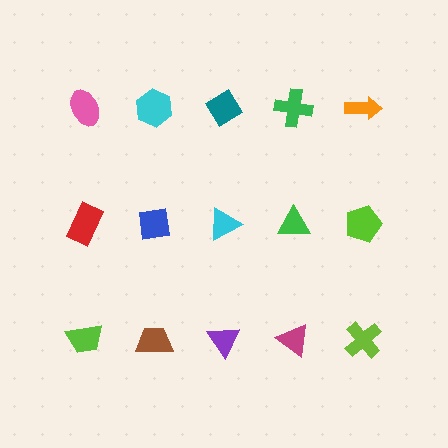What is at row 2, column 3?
A cyan triangle.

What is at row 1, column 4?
A green cross.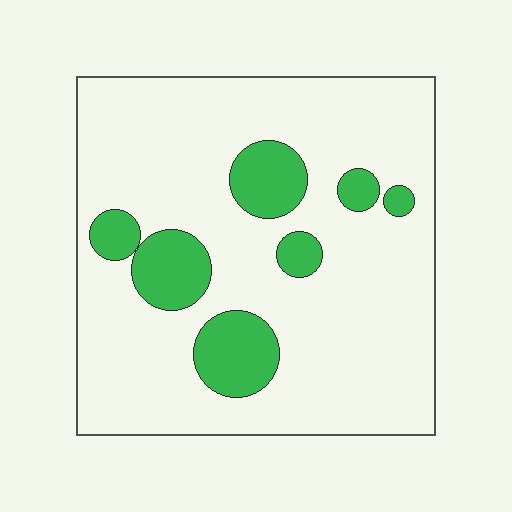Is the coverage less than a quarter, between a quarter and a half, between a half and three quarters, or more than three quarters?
Less than a quarter.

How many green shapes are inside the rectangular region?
7.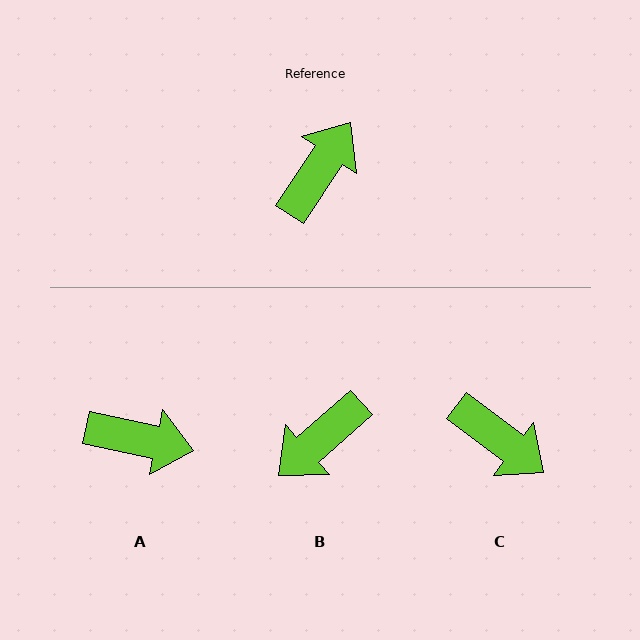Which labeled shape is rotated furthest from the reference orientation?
B, about 165 degrees away.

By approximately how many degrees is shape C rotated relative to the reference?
Approximately 94 degrees clockwise.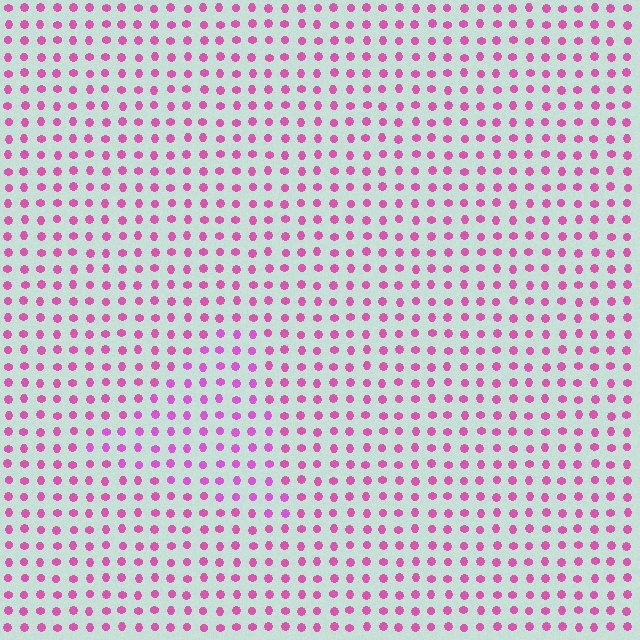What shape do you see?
I see a triangle.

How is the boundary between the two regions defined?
The boundary is defined purely by a slight shift in hue (about 18 degrees). Spacing, size, and orientation are identical on both sides.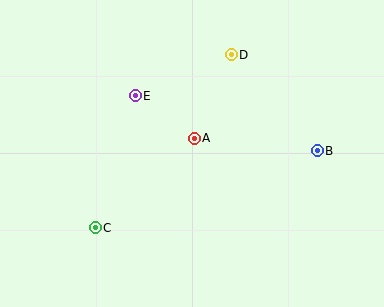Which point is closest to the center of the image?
Point A at (194, 138) is closest to the center.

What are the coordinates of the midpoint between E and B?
The midpoint between E and B is at (226, 123).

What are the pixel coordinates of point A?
Point A is at (194, 138).